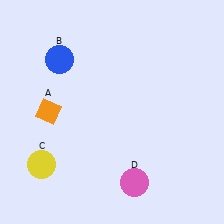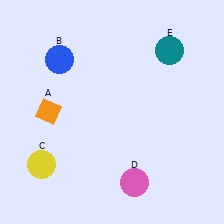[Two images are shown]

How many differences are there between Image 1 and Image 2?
There is 1 difference between the two images.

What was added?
A teal circle (E) was added in Image 2.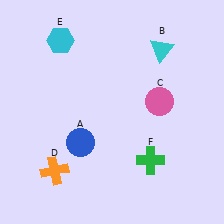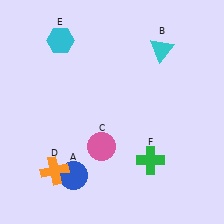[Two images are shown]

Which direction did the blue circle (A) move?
The blue circle (A) moved down.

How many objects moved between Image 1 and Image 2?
2 objects moved between the two images.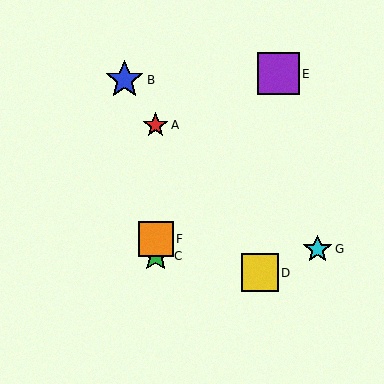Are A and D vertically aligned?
No, A is at x≈156 and D is at x≈260.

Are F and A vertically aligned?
Yes, both are at x≈156.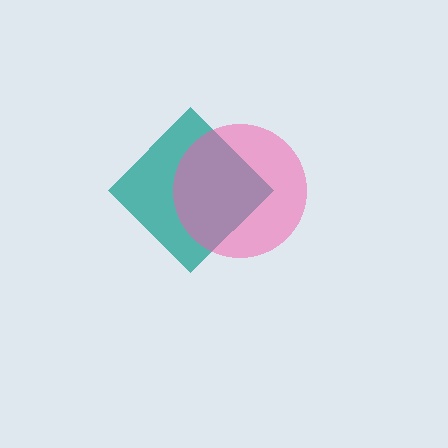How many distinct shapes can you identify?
There are 2 distinct shapes: a teal diamond, a pink circle.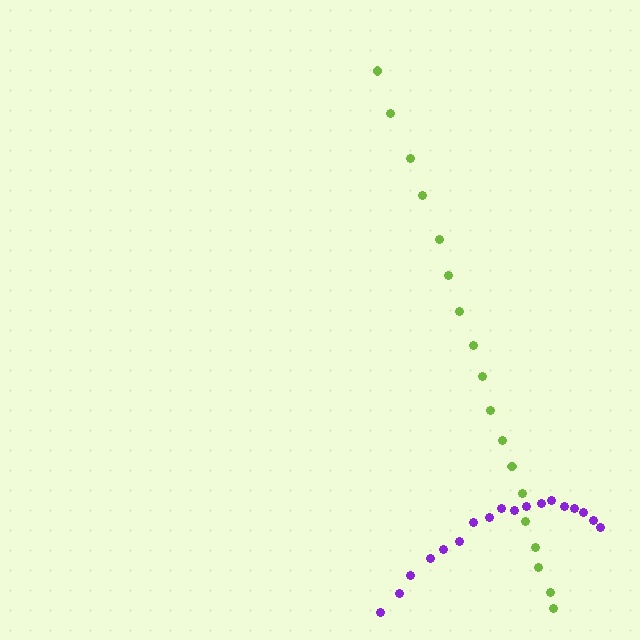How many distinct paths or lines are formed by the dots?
There are 2 distinct paths.